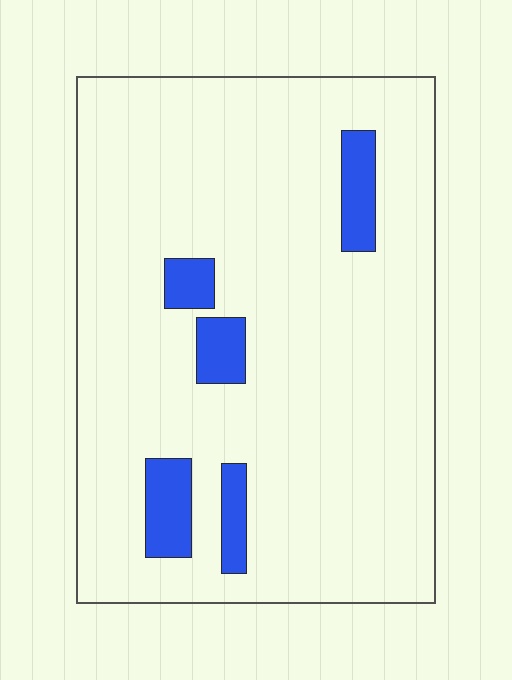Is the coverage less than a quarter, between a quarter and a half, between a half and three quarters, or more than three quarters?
Less than a quarter.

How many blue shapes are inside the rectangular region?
5.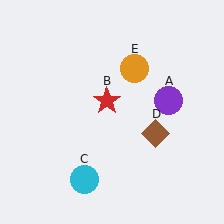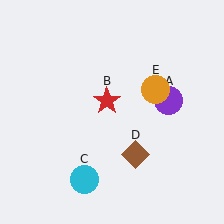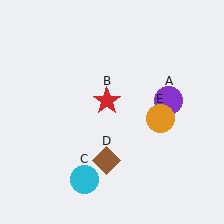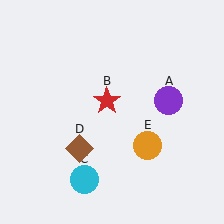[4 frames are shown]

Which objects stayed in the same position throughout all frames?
Purple circle (object A) and red star (object B) and cyan circle (object C) remained stationary.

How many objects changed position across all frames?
2 objects changed position: brown diamond (object D), orange circle (object E).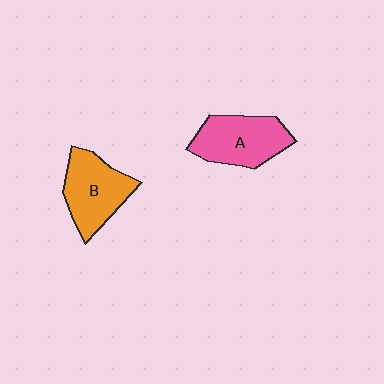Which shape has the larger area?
Shape A (pink).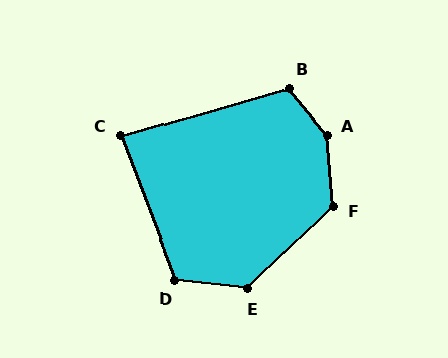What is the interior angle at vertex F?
Approximately 130 degrees (obtuse).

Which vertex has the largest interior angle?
A, at approximately 146 degrees.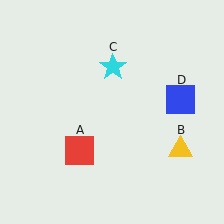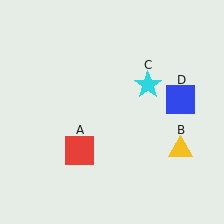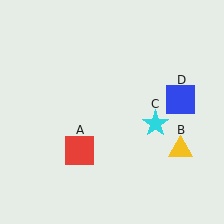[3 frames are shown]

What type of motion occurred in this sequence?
The cyan star (object C) rotated clockwise around the center of the scene.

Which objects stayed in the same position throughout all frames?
Red square (object A) and yellow triangle (object B) and blue square (object D) remained stationary.